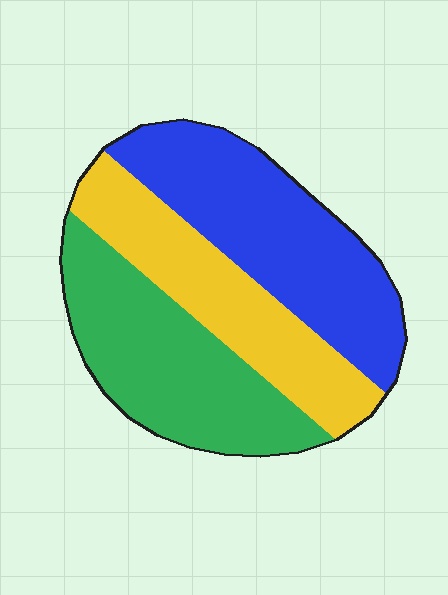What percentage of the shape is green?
Green covers about 35% of the shape.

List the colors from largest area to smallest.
From largest to smallest: blue, green, yellow.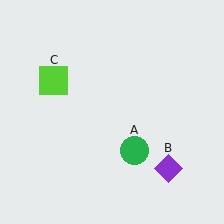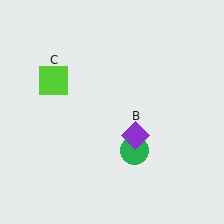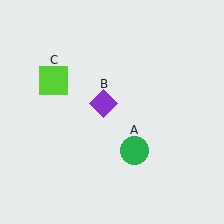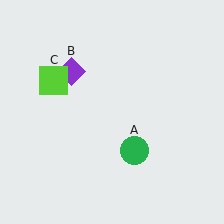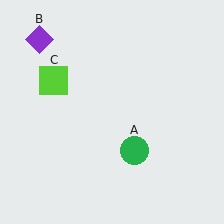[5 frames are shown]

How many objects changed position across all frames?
1 object changed position: purple diamond (object B).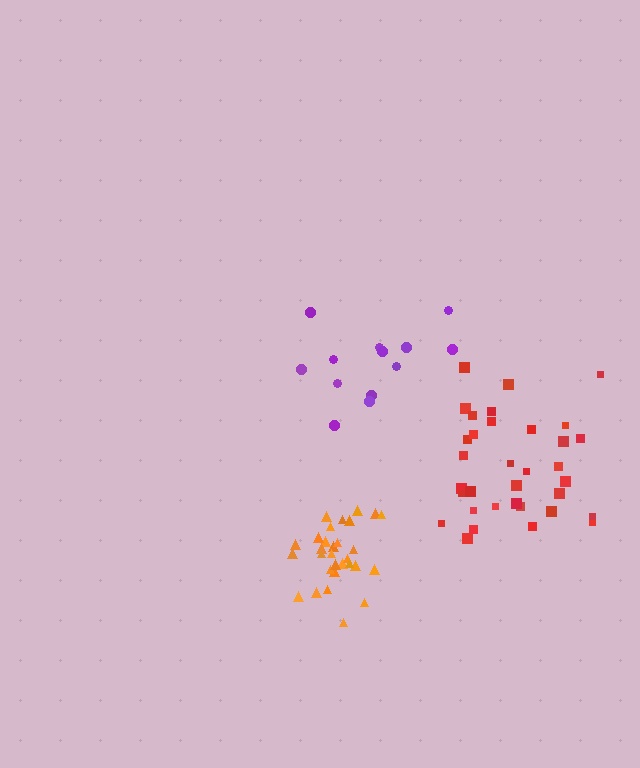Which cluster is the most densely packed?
Orange.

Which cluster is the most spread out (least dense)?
Purple.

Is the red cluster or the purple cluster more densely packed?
Red.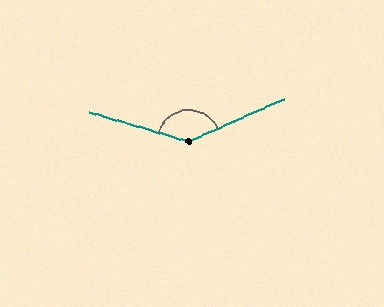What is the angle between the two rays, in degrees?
Approximately 139 degrees.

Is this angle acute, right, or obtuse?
It is obtuse.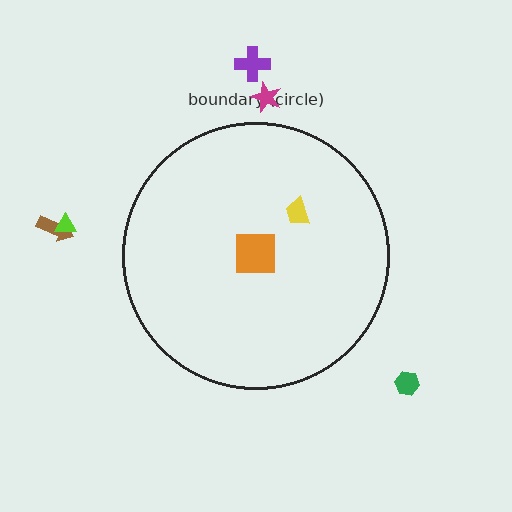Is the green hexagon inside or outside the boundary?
Outside.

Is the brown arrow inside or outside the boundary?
Outside.